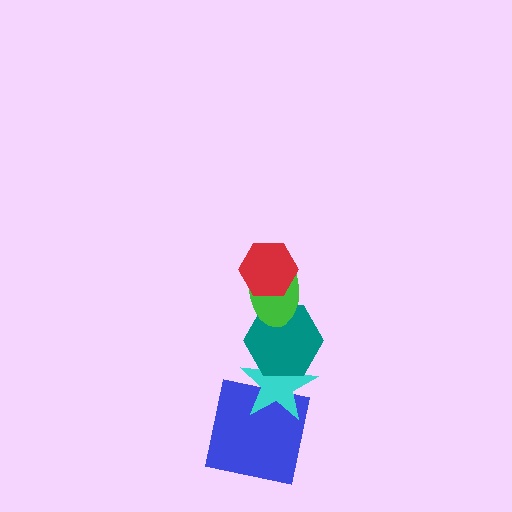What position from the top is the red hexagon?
The red hexagon is 1st from the top.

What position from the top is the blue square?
The blue square is 5th from the top.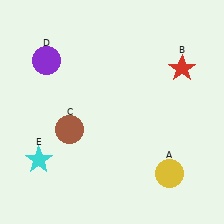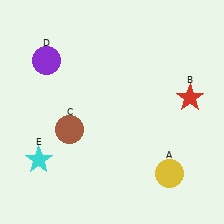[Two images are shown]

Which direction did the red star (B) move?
The red star (B) moved down.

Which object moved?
The red star (B) moved down.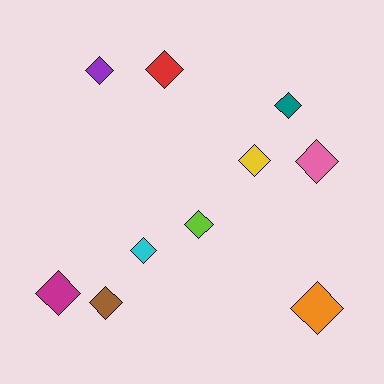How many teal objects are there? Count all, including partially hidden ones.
There is 1 teal object.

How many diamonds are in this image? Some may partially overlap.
There are 10 diamonds.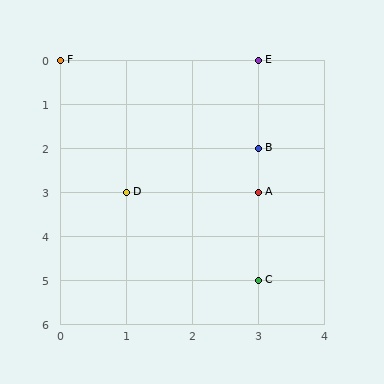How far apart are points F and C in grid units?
Points F and C are 3 columns and 5 rows apart (about 5.8 grid units diagonally).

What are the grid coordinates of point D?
Point D is at grid coordinates (1, 3).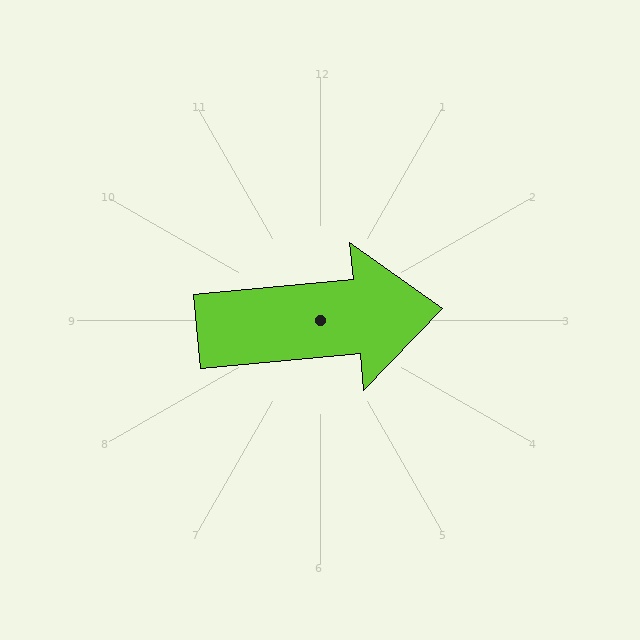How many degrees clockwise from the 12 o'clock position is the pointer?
Approximately 85 degrees.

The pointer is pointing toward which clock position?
Roughly 3 o'clock.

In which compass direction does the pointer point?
East.